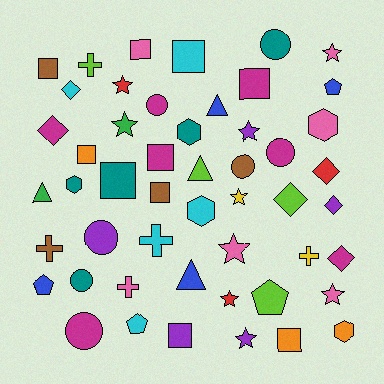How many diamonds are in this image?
There are 6 diamonds.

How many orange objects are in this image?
There are 3 orange objects.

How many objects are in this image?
There are 50 objects.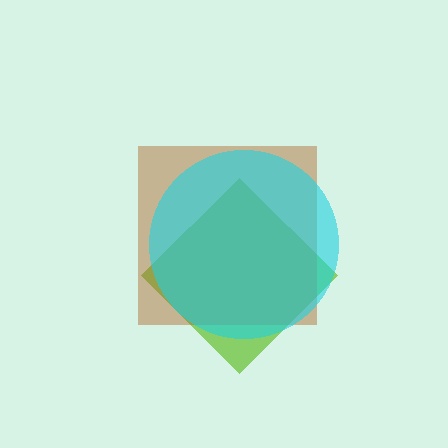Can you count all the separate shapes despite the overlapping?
Yes, there are 3 separate shapes.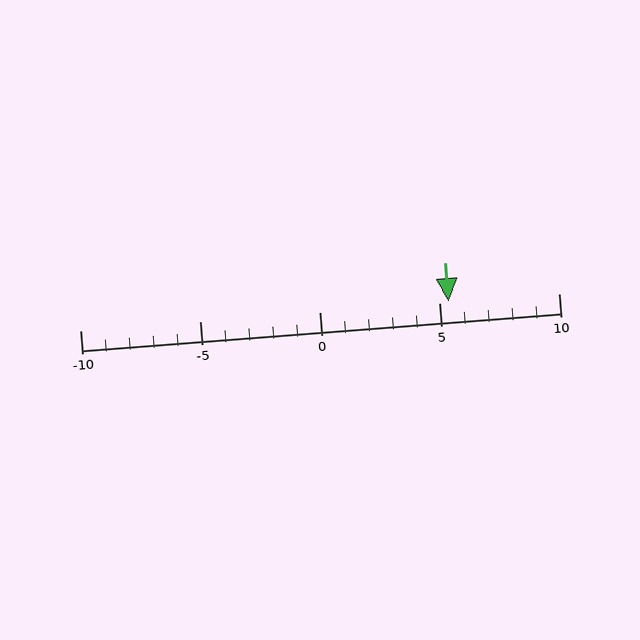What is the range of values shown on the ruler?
The ruler shows values from -10 to 10.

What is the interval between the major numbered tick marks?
The major tick marks are spaced 5 units apart.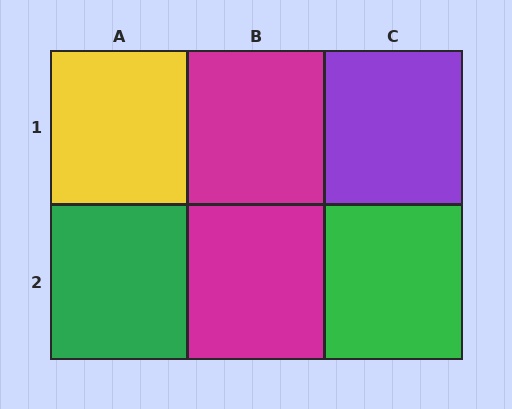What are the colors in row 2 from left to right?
Green, magenta, green.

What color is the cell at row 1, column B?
Magenta.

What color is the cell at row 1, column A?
Yellow.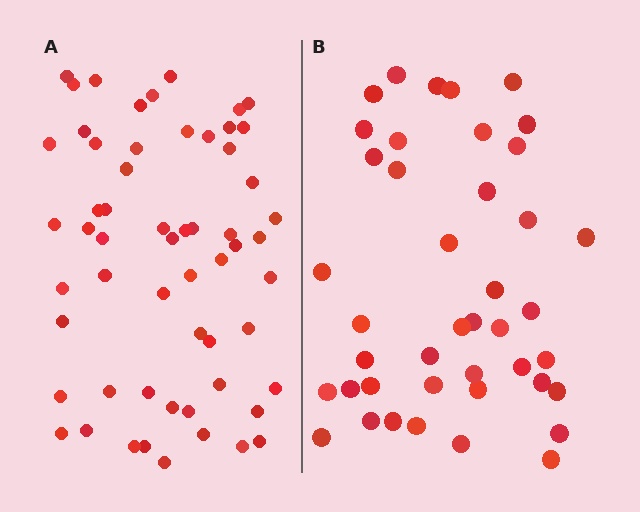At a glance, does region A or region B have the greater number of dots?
Region A (the left region) has more dots.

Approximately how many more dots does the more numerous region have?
Region A has approximately 15 more dots than region B.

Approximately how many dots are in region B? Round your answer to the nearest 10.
About 40 dots. (The exact count is 42, which rounds to 40.)